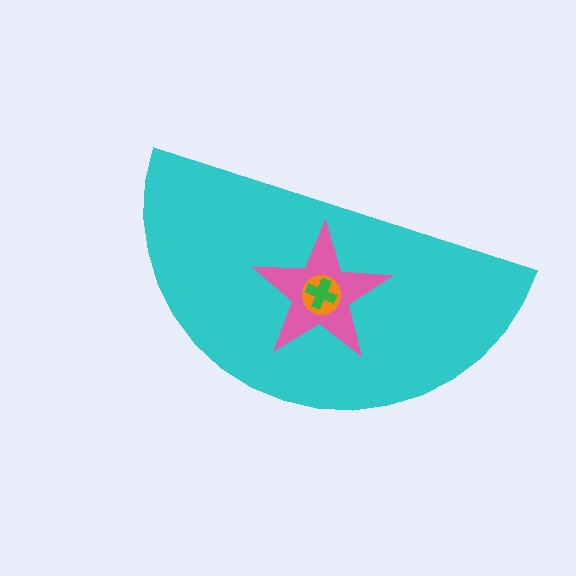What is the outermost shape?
The cyan semicircle.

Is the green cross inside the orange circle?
Yes.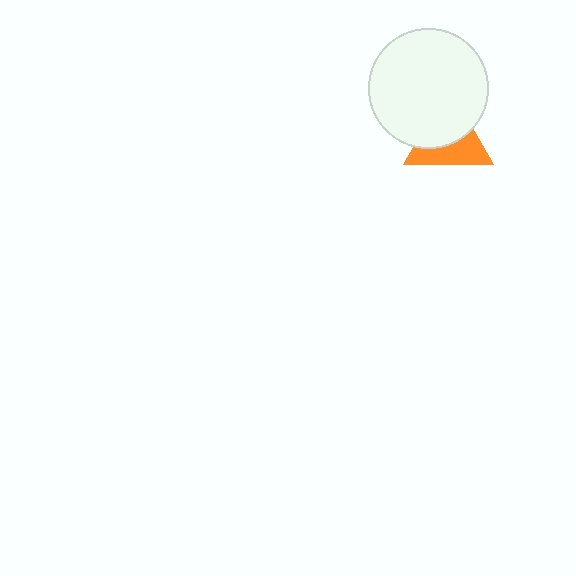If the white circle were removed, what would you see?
You would see the complete orange triangle.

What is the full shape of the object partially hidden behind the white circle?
The partially hidden object is an orange triangle.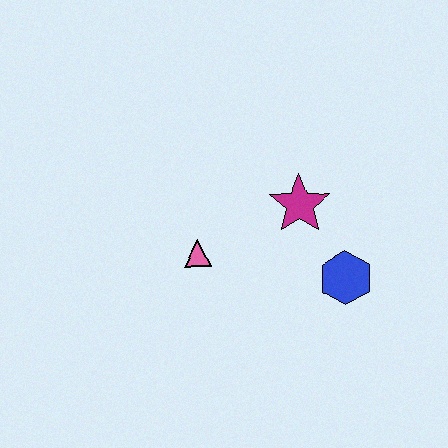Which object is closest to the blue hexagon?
The magenta star is closest to the blue hexagon.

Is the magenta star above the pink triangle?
Yes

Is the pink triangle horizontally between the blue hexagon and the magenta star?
No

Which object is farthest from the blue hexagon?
The pink triangle is farthest from the blue hexagon.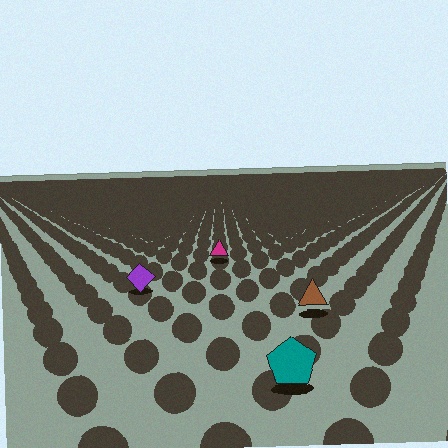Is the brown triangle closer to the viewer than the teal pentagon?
No. The teal pentagon is closer — you can tell from the texture gradient: the ground texture is coarser near it.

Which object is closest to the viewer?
The teal pentagon is closest. The texture marks near it are larger and more spread out.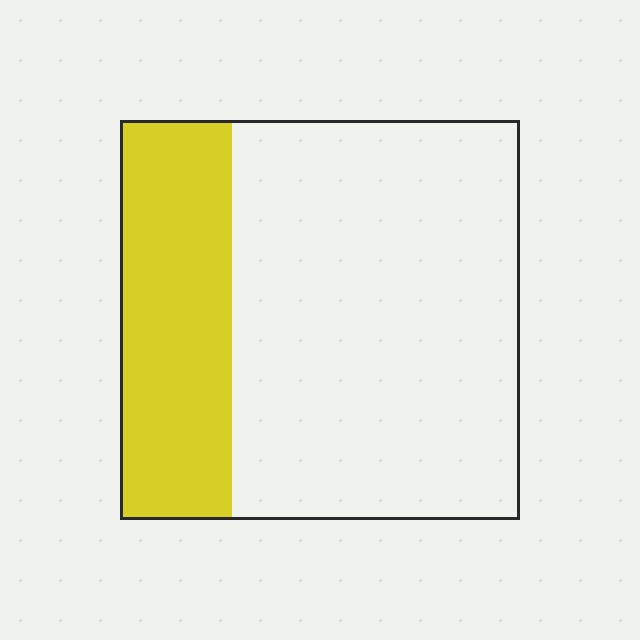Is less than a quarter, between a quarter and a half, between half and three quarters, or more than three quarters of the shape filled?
Between a quarter and a half.